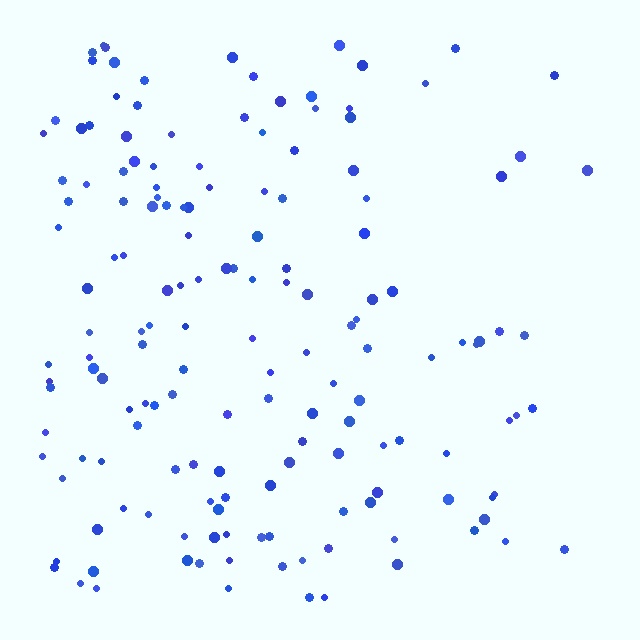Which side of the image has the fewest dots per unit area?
The right.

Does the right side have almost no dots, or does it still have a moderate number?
Still a moderate number, just noticeably fewer than the left.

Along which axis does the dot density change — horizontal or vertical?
Horizontal.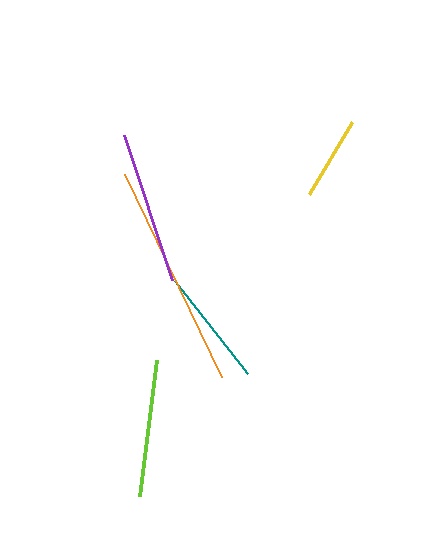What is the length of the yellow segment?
The yellow segment is approximately 84 pixels long.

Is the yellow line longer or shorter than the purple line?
The purple line is longer than the yellow line.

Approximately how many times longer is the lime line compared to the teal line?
The lime line is approximately 1.2 times the length of the teal line.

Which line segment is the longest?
The orange line is the longest at approximately 225 pixels.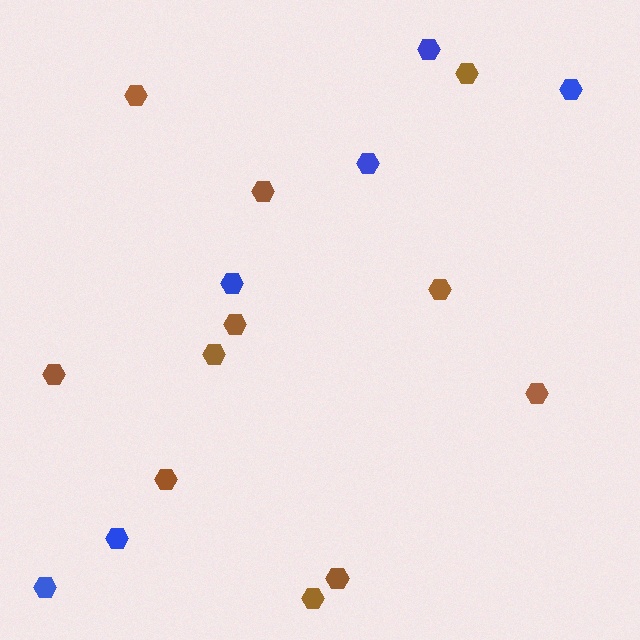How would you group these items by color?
There are 2 groups: one group of brown hexagons (11) and one group of blue hexagons (6).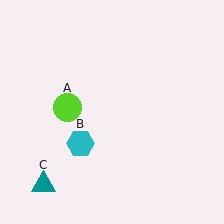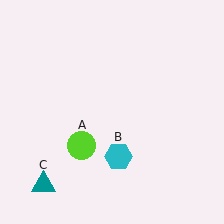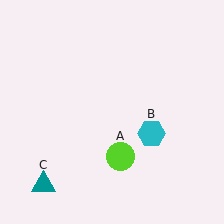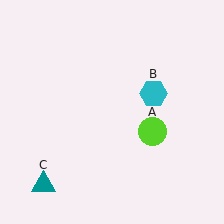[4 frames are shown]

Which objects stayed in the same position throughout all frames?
Teal triangle (object C) remained stationary.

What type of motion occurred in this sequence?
The lime circle (object A), cyan hexagon (object B) rotated counterclockwise around the center of the scene.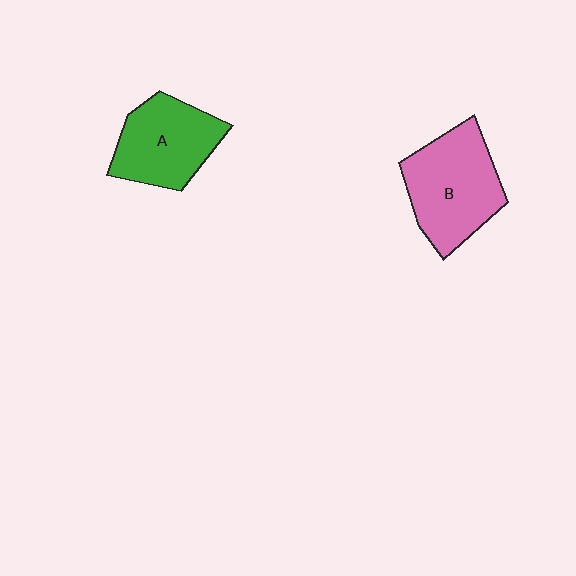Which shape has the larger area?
Shape B (pink).